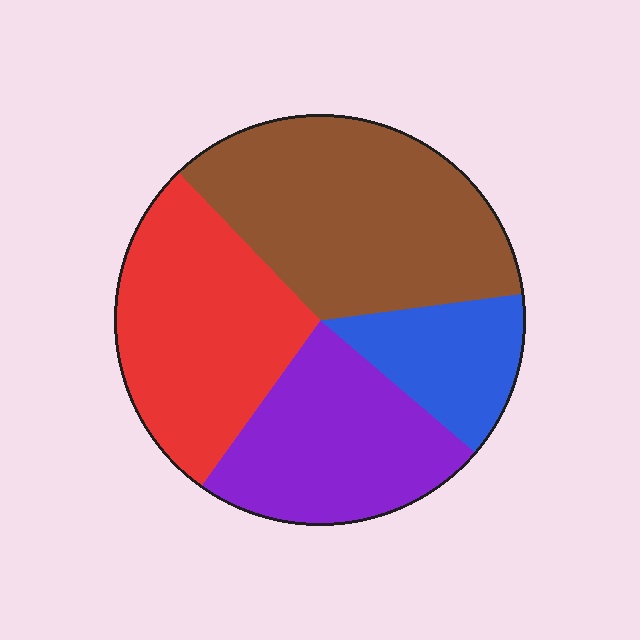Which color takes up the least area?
Blue, at roughly 15%.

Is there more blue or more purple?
Purple.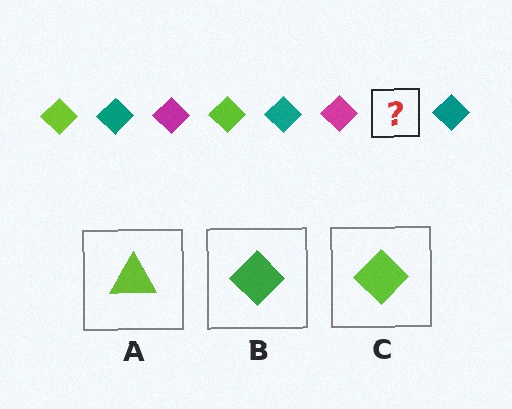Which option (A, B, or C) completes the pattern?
C.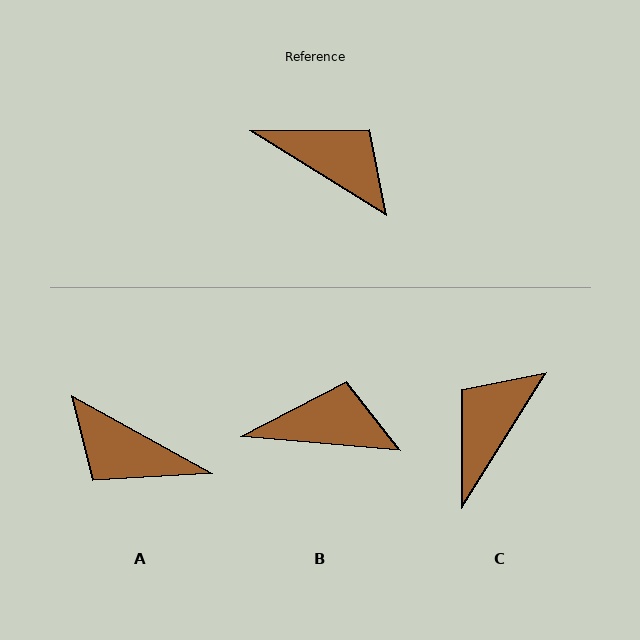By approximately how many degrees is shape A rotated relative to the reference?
Approximately 177 degrees clockwise.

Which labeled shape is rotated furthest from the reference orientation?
A, about 177 degrees away.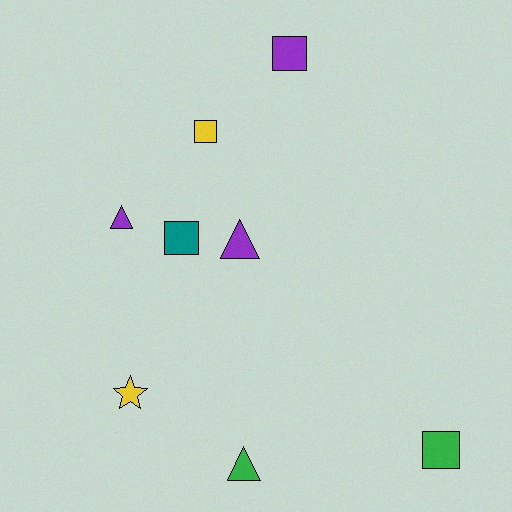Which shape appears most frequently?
Square, with 4 objects.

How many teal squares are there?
There is 1 teal square.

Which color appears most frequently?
Purple, with 3 objects.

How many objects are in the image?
There are 8 objects.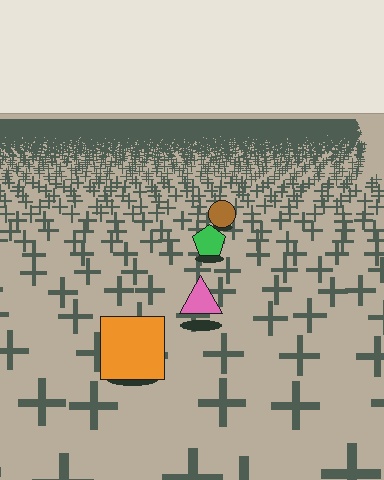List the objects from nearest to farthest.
From nearest to farthest: the orange square, the pink triangle, the green pentagon, the brown circle.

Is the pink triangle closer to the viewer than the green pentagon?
Yes. The pink triangle is closer — you can tell from the texture gradient: the ground texture is coarser near it.